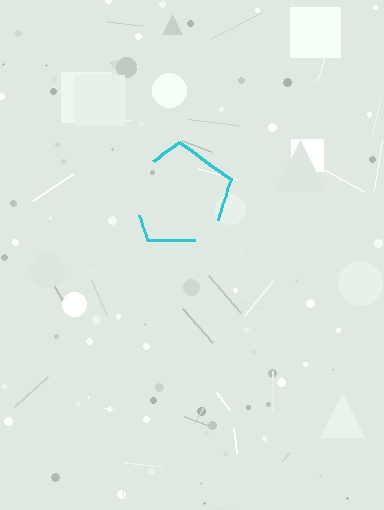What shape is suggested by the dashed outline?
The dashed outline suggests a pentagon.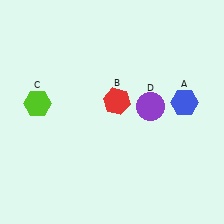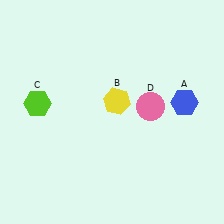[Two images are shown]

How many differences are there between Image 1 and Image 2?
There are 2 differences between the two images.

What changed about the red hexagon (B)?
In Image 1, B is red. In Image 2, it changed to yellow.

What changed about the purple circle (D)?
In Image 1, D is purple. In Image 2, it changed to pink.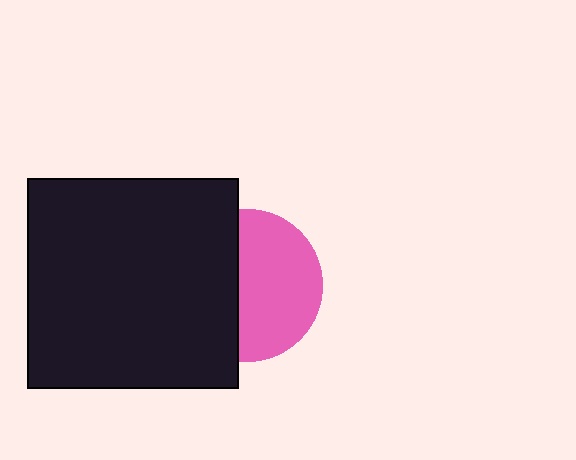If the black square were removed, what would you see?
You would see the complete pink circle.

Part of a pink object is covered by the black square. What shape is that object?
It is a circle.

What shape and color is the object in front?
The object in front is a black square.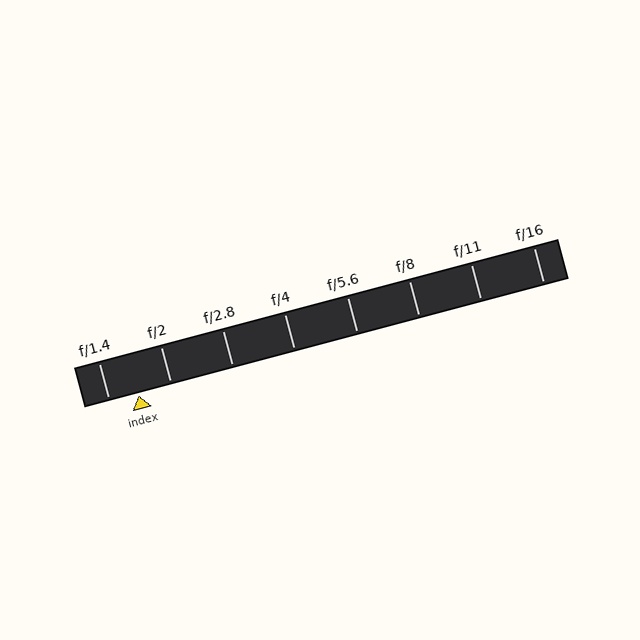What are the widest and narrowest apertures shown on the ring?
The widest aperture shown is f/1.4 and the narrowest is f/16.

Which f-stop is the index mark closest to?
The index mark is closest to f/1.4.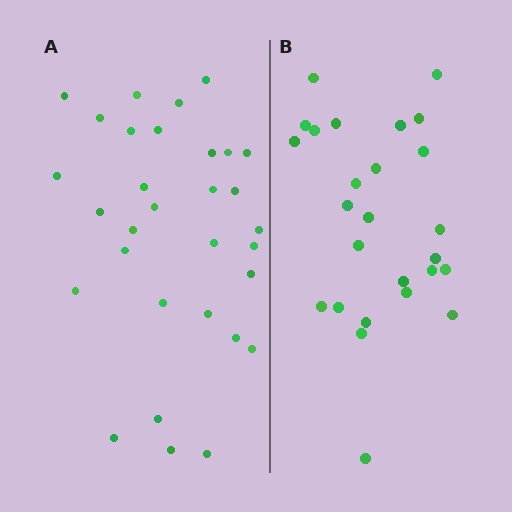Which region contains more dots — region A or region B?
Region A (the left region) has more dots.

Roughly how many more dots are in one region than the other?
Region A has about 5 more dots than region B.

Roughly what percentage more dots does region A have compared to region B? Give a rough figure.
About 20% more.